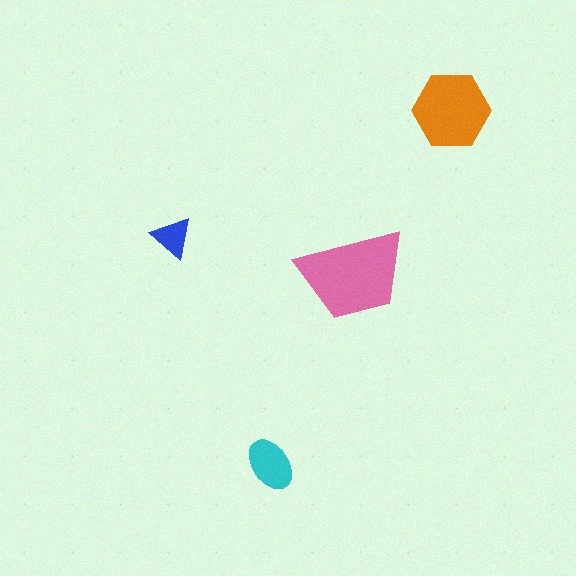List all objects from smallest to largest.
The blue triangle, the cyan ellipse, the orange hexagon, the pink trapezoid.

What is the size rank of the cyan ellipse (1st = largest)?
3rd.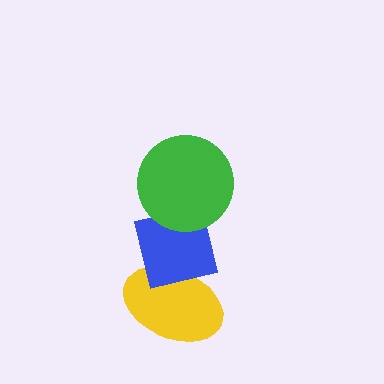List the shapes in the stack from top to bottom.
From top to bottom: the green circle, the blue square, the yellow ellipse.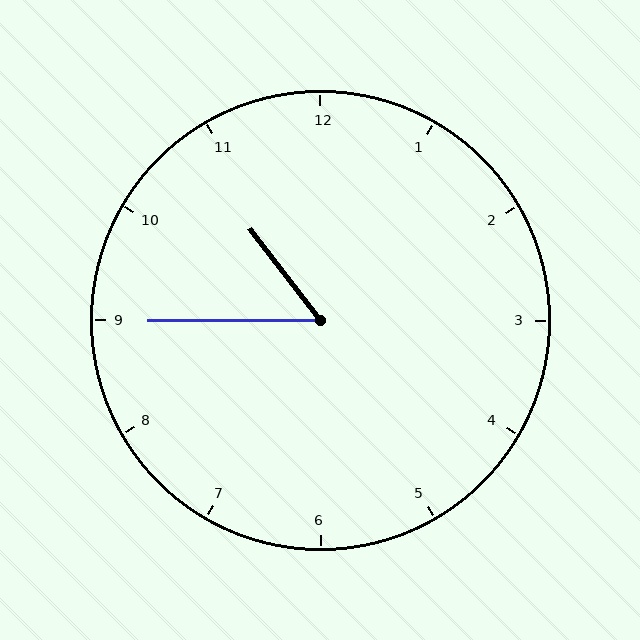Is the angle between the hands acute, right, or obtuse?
It is acute.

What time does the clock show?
10:45.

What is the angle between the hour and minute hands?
Approximately 52 degrees.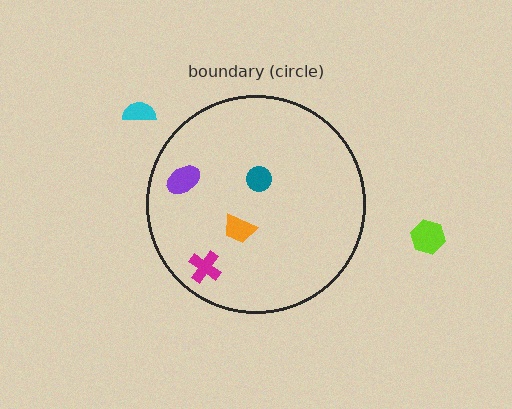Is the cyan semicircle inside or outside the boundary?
Outside.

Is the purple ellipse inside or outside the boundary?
Inside.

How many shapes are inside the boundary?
4 inside, 2 outside.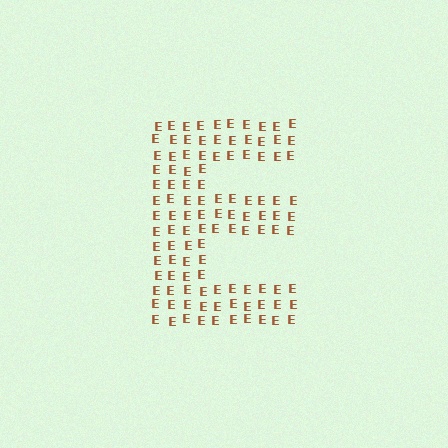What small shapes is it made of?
It is made of small letter E's.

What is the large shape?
The large shape is the letter E.